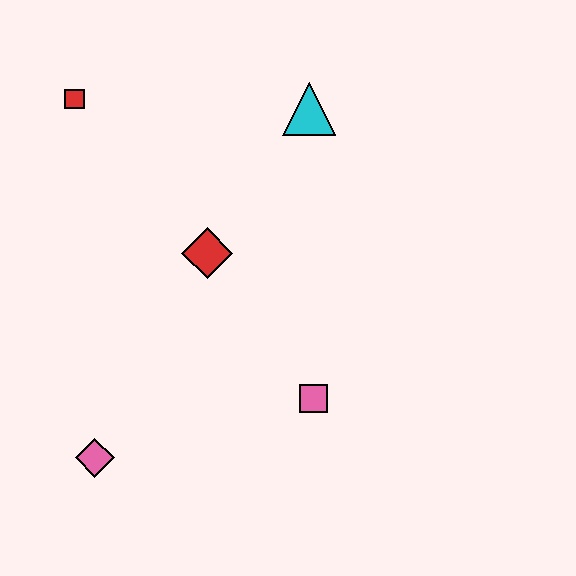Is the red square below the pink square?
No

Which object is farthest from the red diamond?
The pink diamond is farthest from the red diamond.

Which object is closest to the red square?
The red diamond is closest to the red square.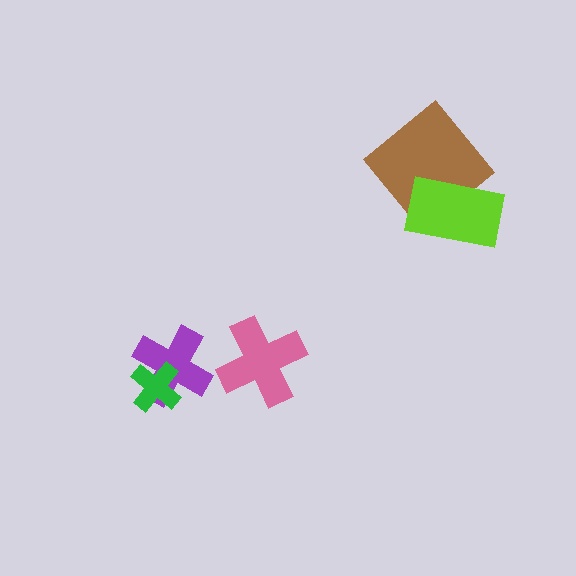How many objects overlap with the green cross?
1 object overlaps with the green cross.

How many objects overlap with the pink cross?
0 objects overlap with the pink cross.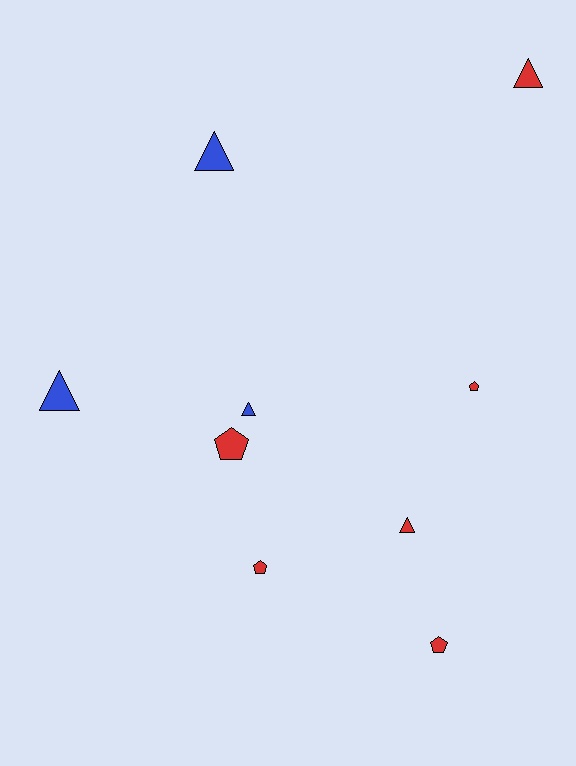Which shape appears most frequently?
Triangle, with 5 objects.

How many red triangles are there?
There are 2 red triangles.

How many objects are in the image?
There are 9 objects.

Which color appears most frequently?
Red, with 6 objects.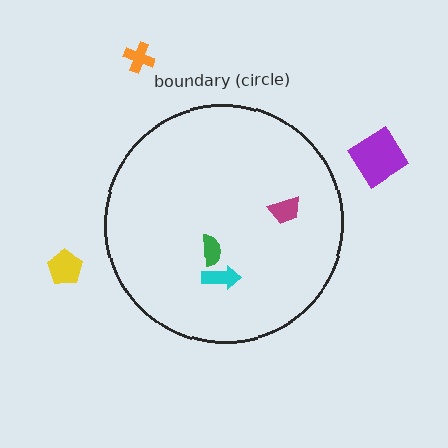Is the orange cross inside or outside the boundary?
Outside.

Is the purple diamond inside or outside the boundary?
Outside.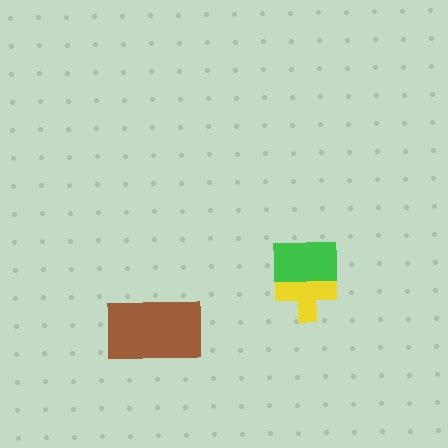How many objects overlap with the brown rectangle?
0 objects overlap with the brown rectangle.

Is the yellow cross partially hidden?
Yes, it is partially covered by another shape.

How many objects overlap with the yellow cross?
1 object overlaps with the yellow cross.